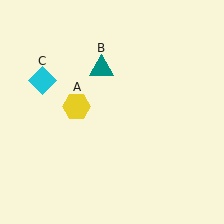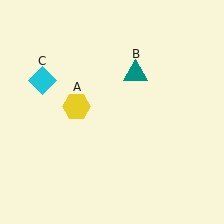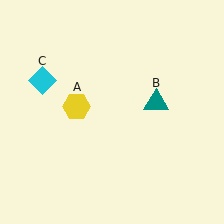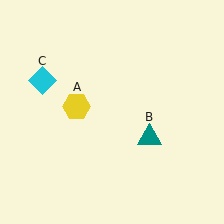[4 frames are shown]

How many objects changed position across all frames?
1 object changed position: teal triangle (object B).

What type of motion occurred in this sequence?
The teal triangle (object B) rotated clockwise around the center of the scene.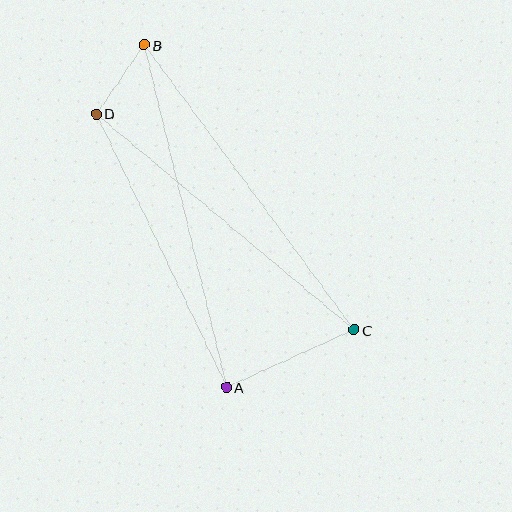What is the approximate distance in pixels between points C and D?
The distance between C and D is approximately 336 pixels.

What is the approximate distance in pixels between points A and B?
The distance between A and B is approximately 352 pixels.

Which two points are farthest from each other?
Points B and C are farthest from each other.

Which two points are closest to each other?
Points B and D are closest to each other.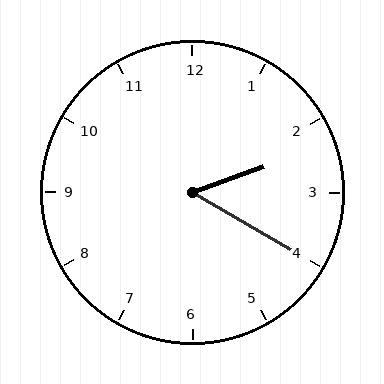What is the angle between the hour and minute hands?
Approximately 50 degrees.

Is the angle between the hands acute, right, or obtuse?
It is acute.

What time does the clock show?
2:20.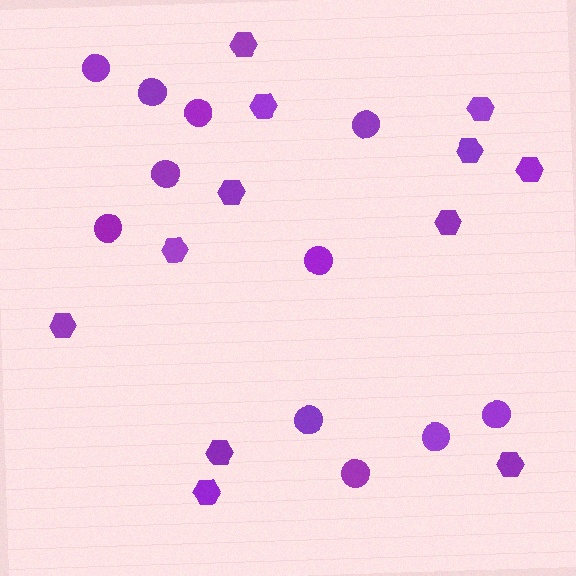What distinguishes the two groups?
There are 2 groups: one group of hexagons (12) and one group of circles (11).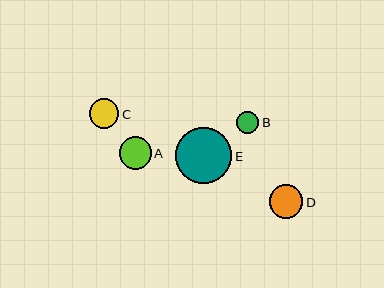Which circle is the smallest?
Circle B is the smallest with a size of approximately 22 pixels.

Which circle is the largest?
Circle E is the largest with a size of approximately 56 pixels.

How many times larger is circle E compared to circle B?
Circle E is approximately 2.6 times the size of circle B.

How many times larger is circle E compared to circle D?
Circle E is approximately 1.7 times the size of circle D.